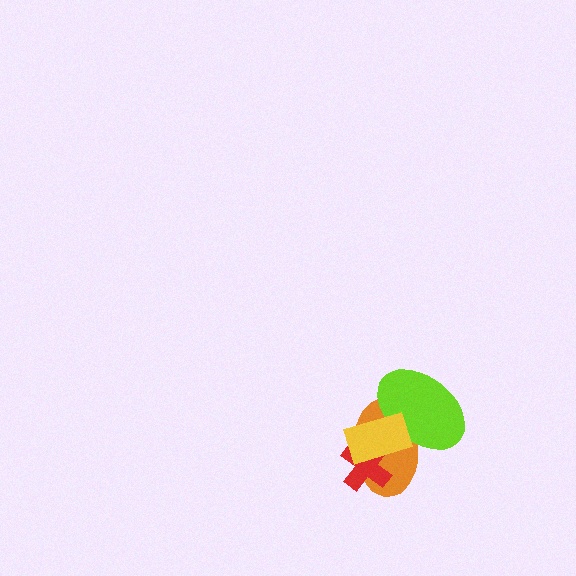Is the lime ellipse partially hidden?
Yes, it is partially covered by another shape.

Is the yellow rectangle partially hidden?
No, no other shape covers it.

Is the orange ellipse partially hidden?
Yes, it is partially covered by another shape.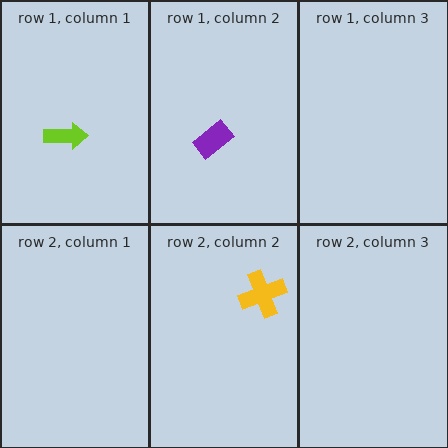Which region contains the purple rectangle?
The row 1, column 2 region.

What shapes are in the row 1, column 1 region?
The lime arrow.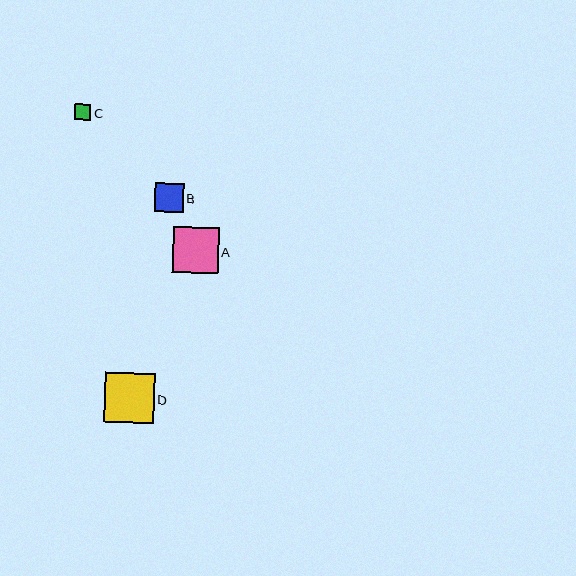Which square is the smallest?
Square C is the smallest with a size of approximately 16 pixels.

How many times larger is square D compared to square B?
Square D is approximately 1.7 times the size of square B.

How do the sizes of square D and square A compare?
Square D and square A are approximately the same size.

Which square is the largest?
Square D is the largest with a size of approximately 50 pixels.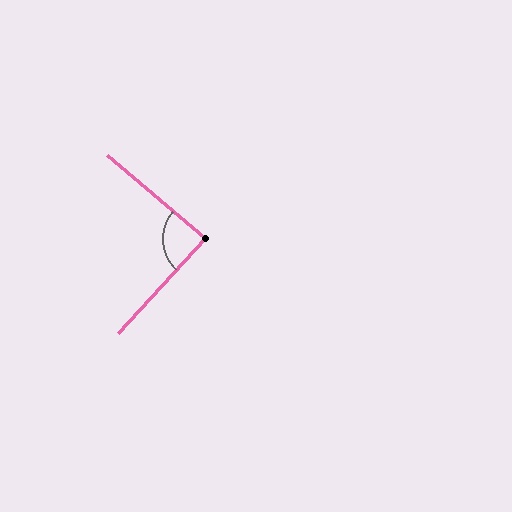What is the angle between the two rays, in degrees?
Approximately 88 degrees.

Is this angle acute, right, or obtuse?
It is approximately a right angle.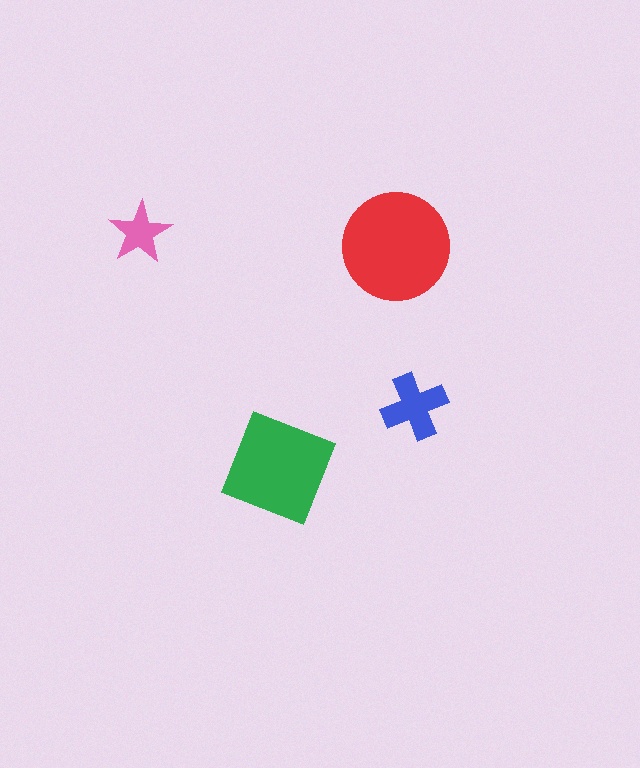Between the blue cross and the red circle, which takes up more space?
The red circle.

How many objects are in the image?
There are 4 objects in the image.